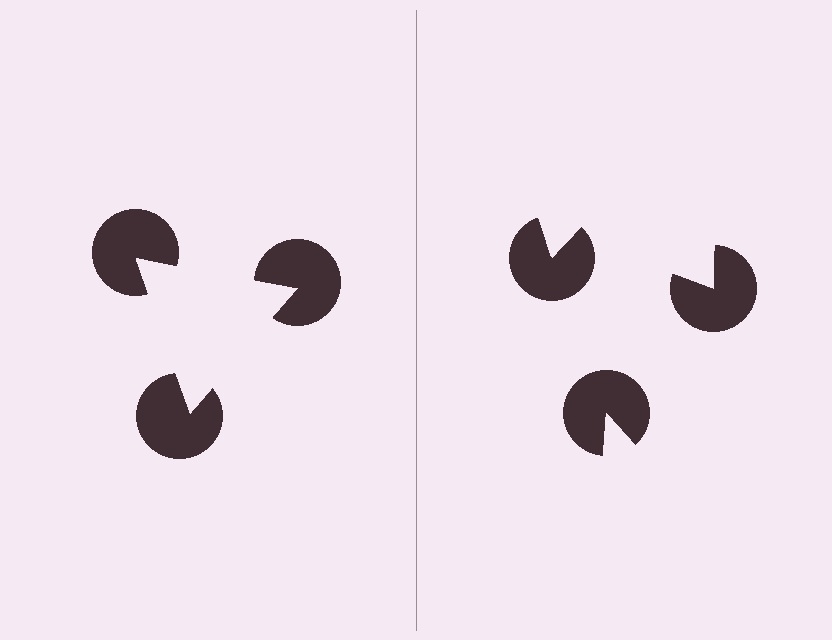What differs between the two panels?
The pac-man discs are positioned identically on both sides; only the wedge orientations differ. On the left they align to a triangle; on the right they are misaligned.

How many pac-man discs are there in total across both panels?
6 — 3 on each side.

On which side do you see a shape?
An illusory triangle appears on the left side. On the right side the wedge cuts are rotated, so no coherent shape forms.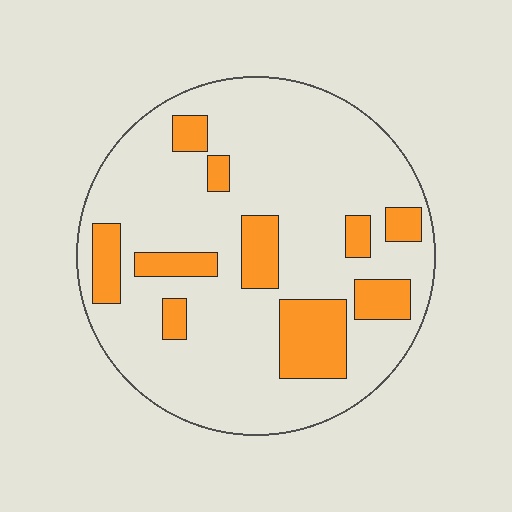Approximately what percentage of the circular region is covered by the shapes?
Approximately 20%.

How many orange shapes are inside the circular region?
10.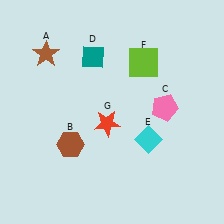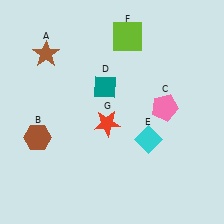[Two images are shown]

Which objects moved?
The objects that moved are: the brown hexagon (B), the teal diamond (D), the lime square (F).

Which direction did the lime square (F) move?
The lime square (F) moved up.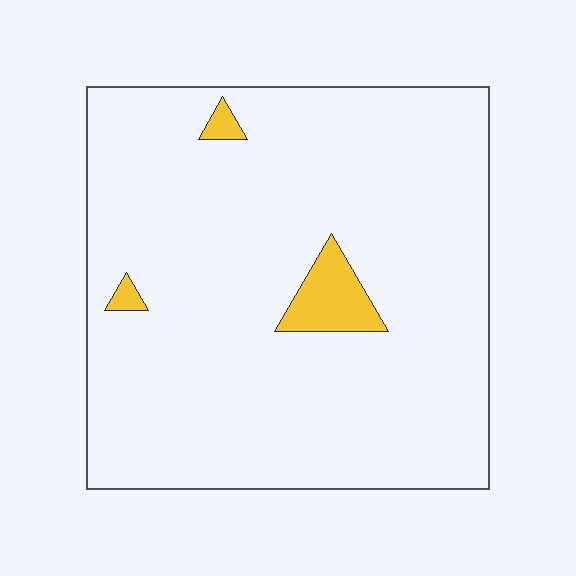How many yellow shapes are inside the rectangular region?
3.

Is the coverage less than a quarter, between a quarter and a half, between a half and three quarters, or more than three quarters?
Less than a quarter.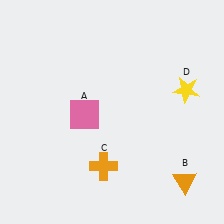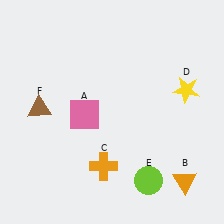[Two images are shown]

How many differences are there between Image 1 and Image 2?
There are 2 differences between the two images.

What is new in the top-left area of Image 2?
A brown triangle (F) was added in the top-left area of Image 2.